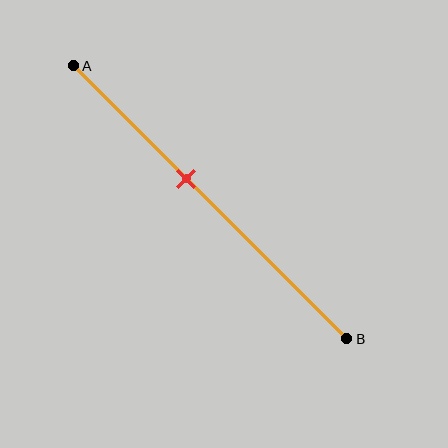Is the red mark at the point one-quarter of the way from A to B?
No, the mark is at about 40% from A, not at the 25% one-quarter point.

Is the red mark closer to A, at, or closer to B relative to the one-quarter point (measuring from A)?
The red mark is closer to point B than the one-quarter point of segment AB.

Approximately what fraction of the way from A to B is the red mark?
The red mark is approximately 40% of the way from A to B.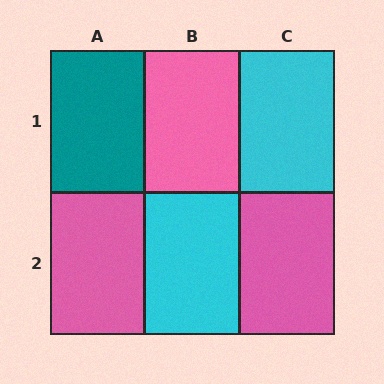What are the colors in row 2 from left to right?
Pink, cyan, pink.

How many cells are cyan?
2 cells are cyan.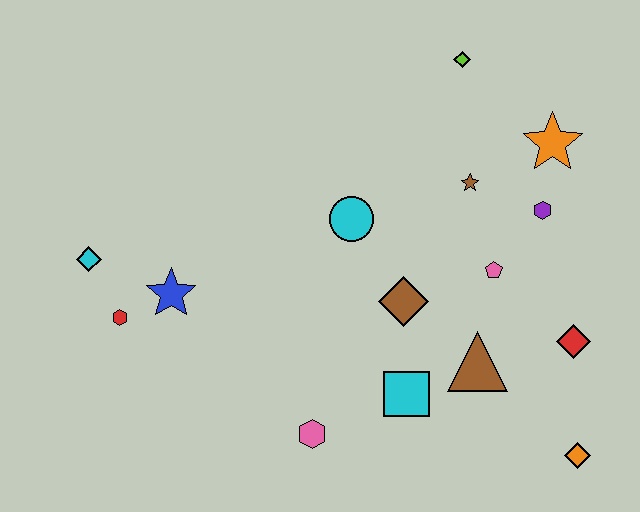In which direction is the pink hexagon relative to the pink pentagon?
The pink hexagon is to the left of the pink pentagon.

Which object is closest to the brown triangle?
The cyan square is closest to the brown triangle.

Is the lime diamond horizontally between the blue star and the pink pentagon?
Yes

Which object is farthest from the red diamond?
The cyan diamond is farthest from the red diamond.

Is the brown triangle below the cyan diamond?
Yes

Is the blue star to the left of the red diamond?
Yes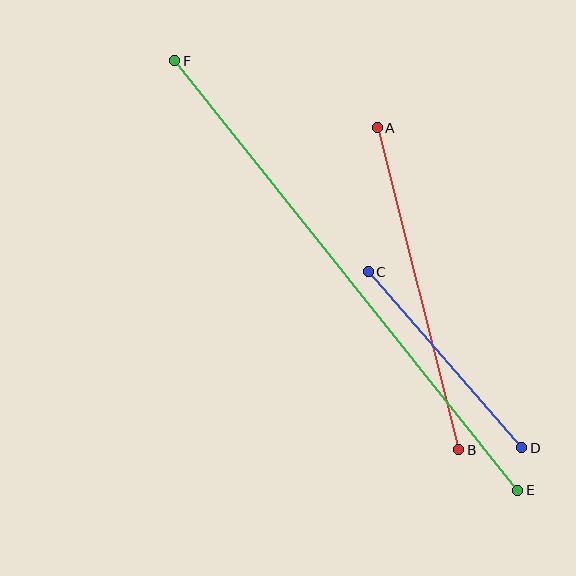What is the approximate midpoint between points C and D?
The midpoint is at approximately (445, 360) pixels.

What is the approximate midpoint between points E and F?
The midpoint is at approximately (346, 276) pixels.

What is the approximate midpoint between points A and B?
The midpoint is at approximately (418, 289) pixels.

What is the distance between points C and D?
The distance is approximately 234 pixels.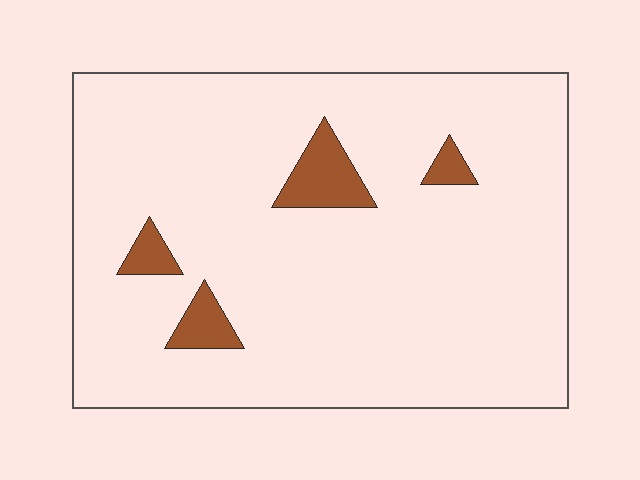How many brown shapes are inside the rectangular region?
4.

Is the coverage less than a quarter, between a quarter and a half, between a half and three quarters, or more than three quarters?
Less than a quarter.